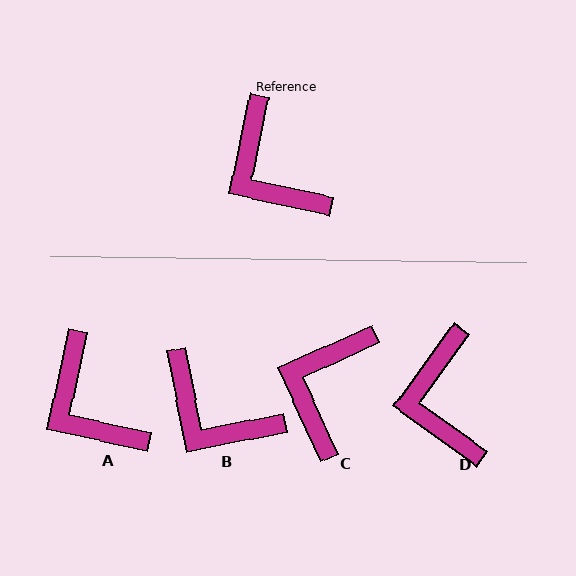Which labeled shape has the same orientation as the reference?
A.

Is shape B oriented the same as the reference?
No, it is off by about 23 degrees.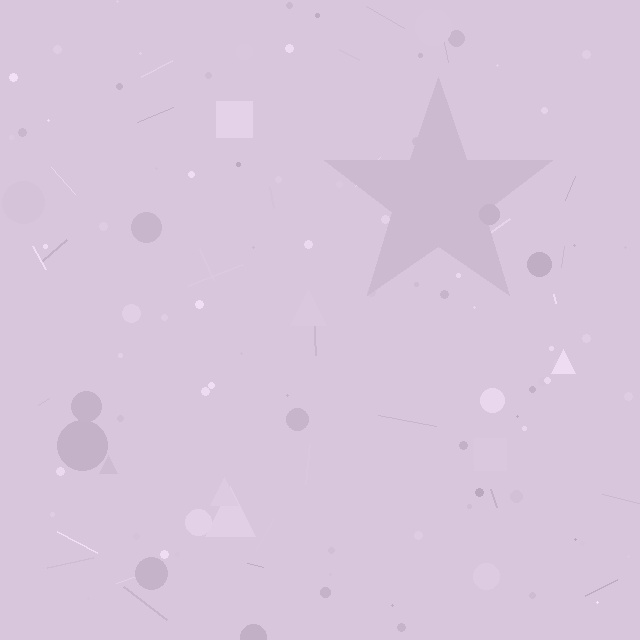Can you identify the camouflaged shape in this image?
The camouflaged shape is a star.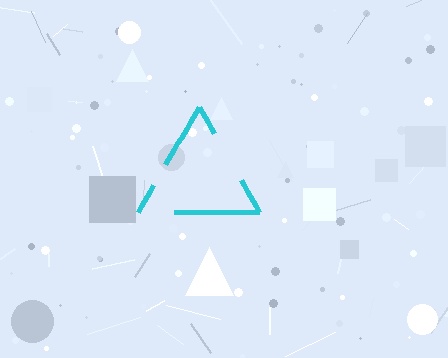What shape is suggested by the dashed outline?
The dashed outline suggests a triangle.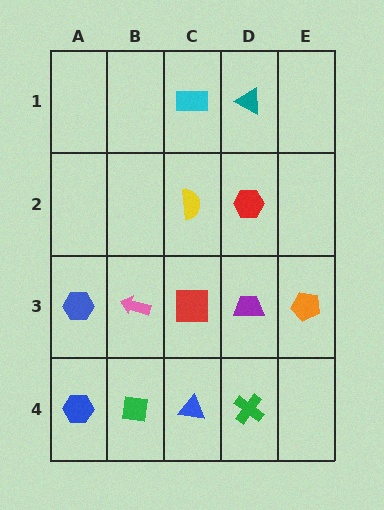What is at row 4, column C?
A blue triangle.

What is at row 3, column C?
A red square.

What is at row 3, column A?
A blue hexagon.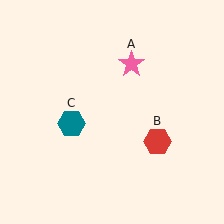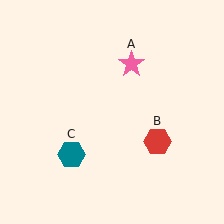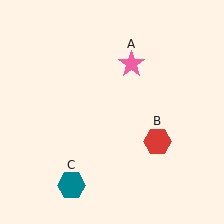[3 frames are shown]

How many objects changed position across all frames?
1 object changed position: teal hexagon (object C).